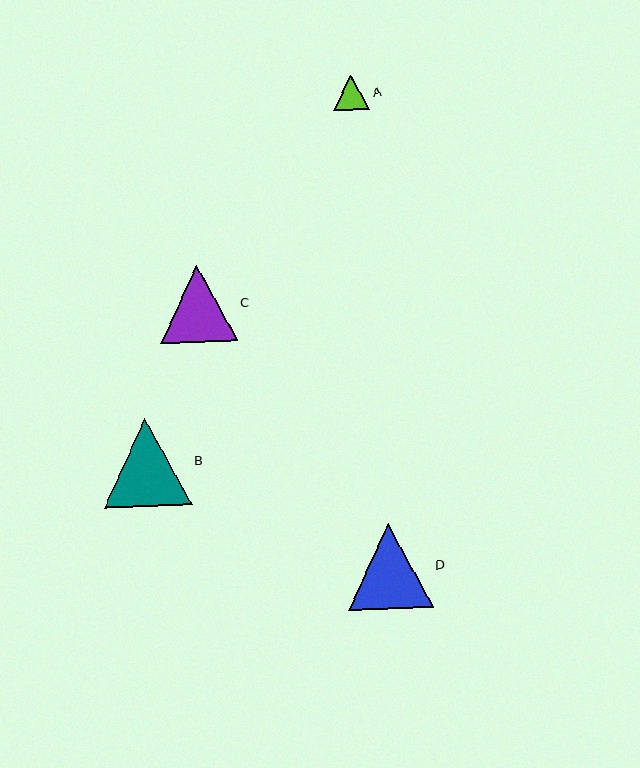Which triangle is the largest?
Triangle B is the largest with a size of approximately 88 pixels.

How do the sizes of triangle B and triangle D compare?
Triangle B and triangle D are approximately the same size.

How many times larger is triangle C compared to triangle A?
Triangle C is approximately 2.2 times the size of triangle A.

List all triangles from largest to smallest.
From largest to smallest: B, D, C, A.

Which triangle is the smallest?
Triangle A is the smallest with a size of approximately 36 pixels.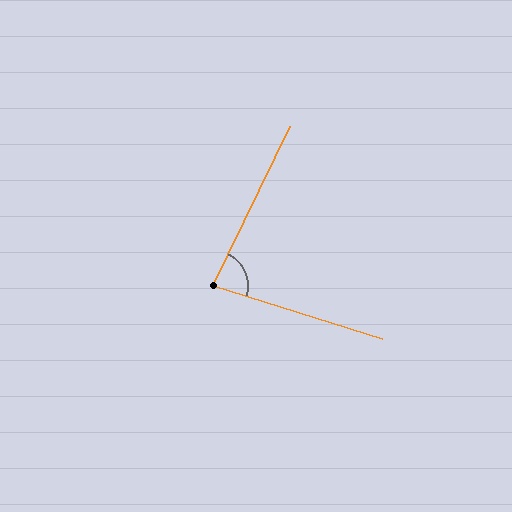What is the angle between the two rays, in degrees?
Approximately 81 degrees.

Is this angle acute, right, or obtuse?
It is acute.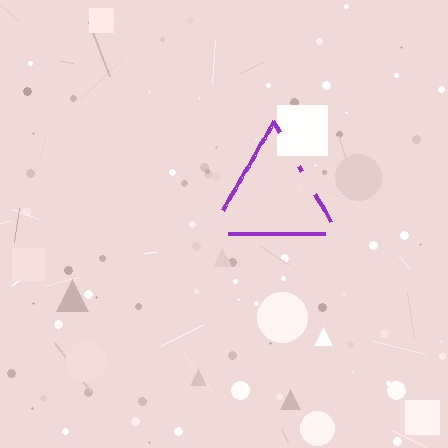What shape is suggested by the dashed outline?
The dashed outline suggests a triangle.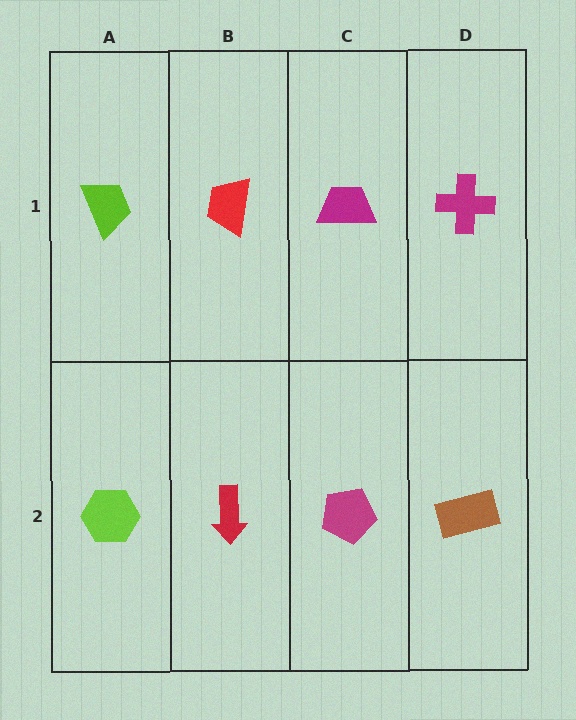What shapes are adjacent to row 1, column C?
A magenta pentagon (row 2, column C), a red trapezoid (row 1, column B), a magenta cross (row 1, column D).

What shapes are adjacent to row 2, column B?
A red trapezoid (row 1, column B), a lime hexagon (row 2, column A), a magenta pentagon (row 2, column C).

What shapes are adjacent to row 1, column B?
A red arrow (row 2, column B), a lime trapezoid (row 1, column A), a magenta trapezoid (row 1, column C).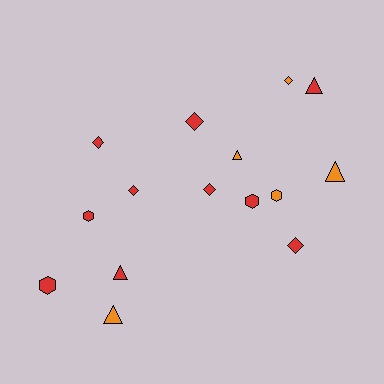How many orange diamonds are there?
There is 1 orange diamond.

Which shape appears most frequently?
Diamond, with 6 objects.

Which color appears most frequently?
Red, with 10 objects.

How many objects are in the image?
There are 15 objects.